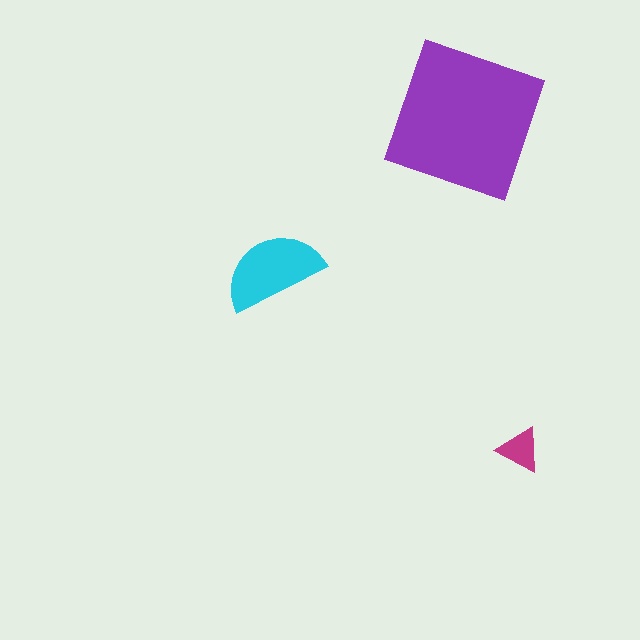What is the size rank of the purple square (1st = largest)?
1st.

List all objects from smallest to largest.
The magenta triangle, the cyan semicircle, the purple square.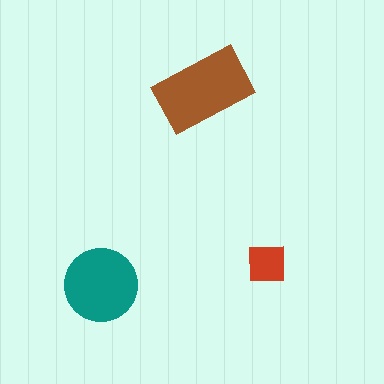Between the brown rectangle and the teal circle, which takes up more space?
The brown rectangle.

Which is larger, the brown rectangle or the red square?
The brown rectangle.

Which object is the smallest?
The red square.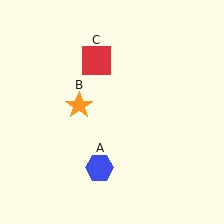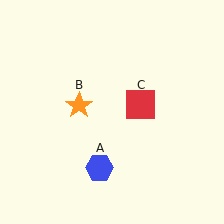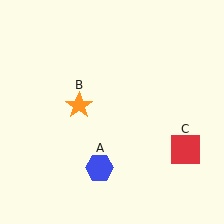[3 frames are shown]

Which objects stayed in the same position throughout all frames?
Blue hexagon (object A) and orange star (object B) remained stationary.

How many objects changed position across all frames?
1 object changed position: red square (object C).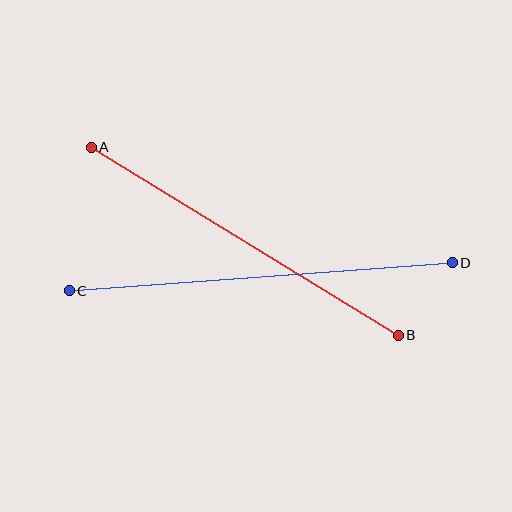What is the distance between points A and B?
The distance is approximately 360 pixels.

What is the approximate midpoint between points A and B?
The midpoint is at approximately (245, 241) pixels.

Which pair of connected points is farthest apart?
Points C and D are farthest apart.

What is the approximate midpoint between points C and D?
The midpoint is at approximately (261, 277) pixels.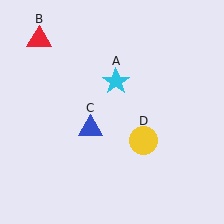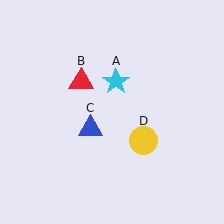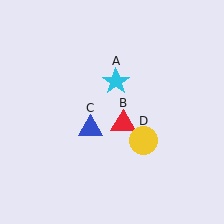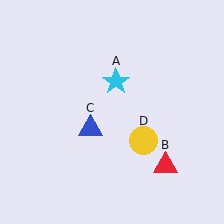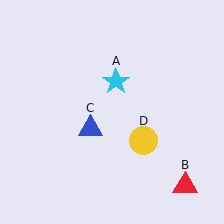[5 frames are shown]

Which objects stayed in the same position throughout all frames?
Cyan star (object A) and blue triangle (object C) and yellow circle (object D) remained stationary.